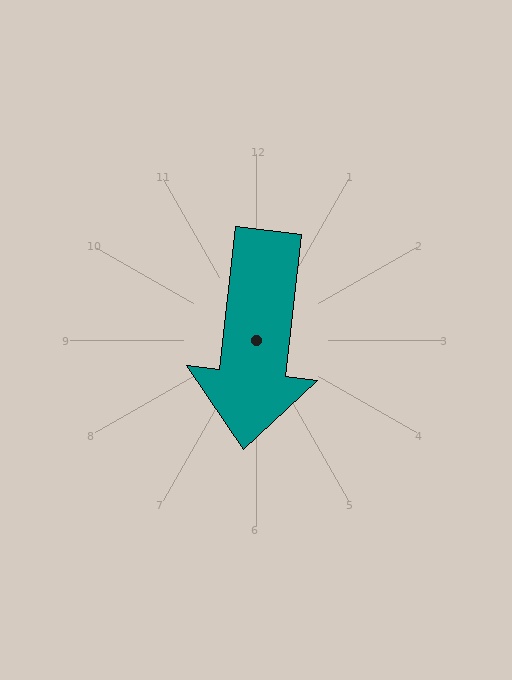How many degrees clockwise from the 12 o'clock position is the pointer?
Approximately 186 degrees.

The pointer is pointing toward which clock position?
Roughly 6 o'clock.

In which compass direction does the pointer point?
South.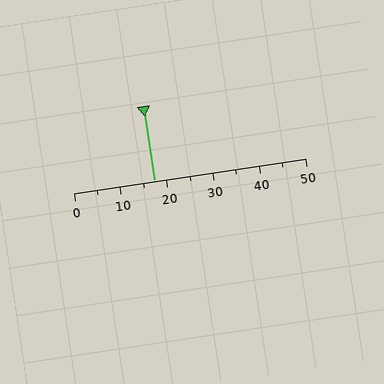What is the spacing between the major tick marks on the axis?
The major ticks are spaced 10 apart.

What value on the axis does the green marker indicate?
The marker indicates approximately 17.5.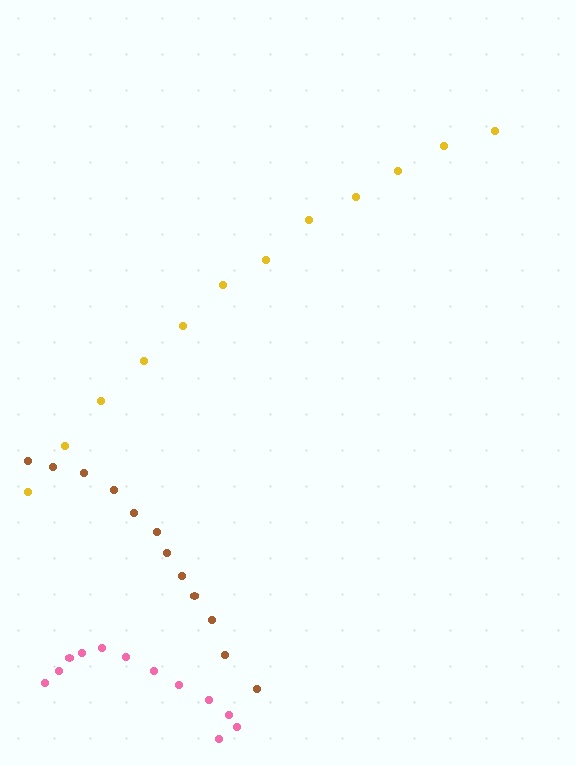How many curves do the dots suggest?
There are 3 distinct paths.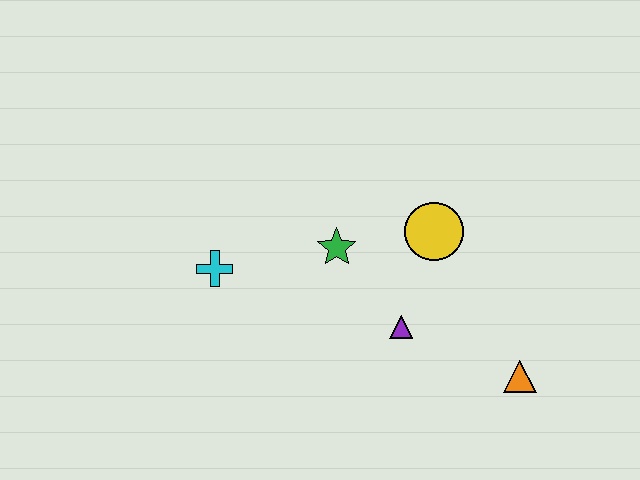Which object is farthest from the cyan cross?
The orange triangle is farthest from the cyan cross.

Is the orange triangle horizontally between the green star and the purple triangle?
No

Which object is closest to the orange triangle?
The purple triangle is closest to the orange triangle.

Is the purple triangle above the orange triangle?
Yes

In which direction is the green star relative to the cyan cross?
The green star is to the right of the cyan cross.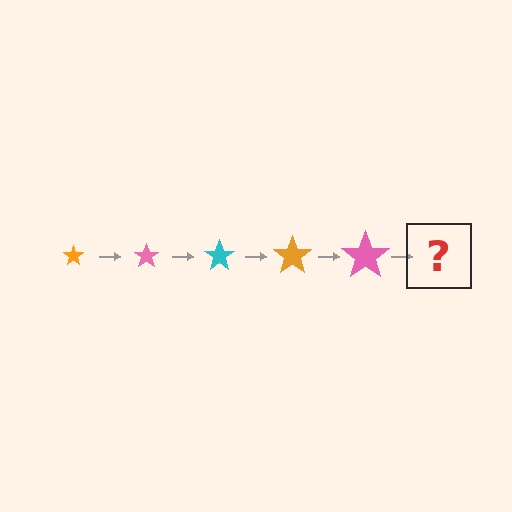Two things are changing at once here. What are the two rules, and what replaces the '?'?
The two rules are that the star grows larger each step and the color cycles through orange, pink, and cyan. The '?' should be a cyan star, larger than the previous one.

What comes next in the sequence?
The next element should be a cyan star, larger than the previous one.